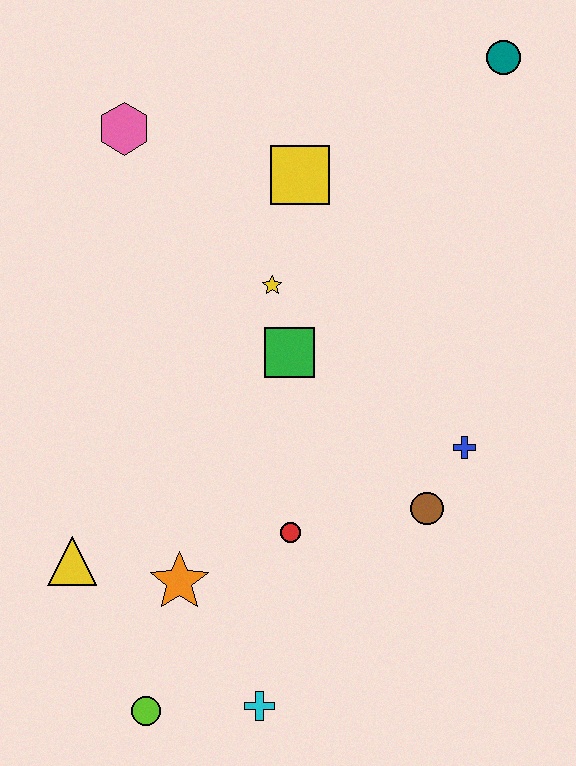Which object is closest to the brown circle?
The blue cross is closest to the brown circle.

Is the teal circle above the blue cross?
Yes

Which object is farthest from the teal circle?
The lime circle is farthest from the teal circle.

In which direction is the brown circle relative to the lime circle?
The brown circle is to the right of the lime circle.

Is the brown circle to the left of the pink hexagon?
No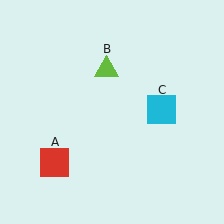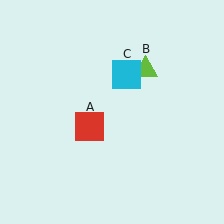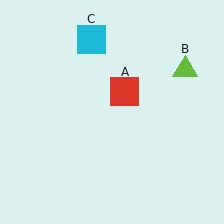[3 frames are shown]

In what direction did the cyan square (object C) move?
The cyan square (object C) moved up and to the left.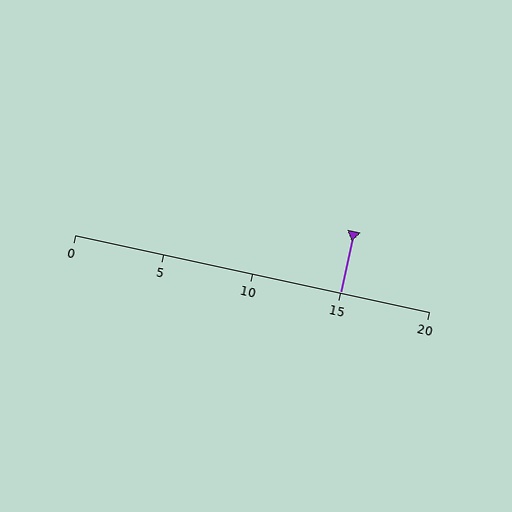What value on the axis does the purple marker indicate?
The marker indicates approximately 15.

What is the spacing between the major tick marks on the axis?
The major ticks are spaced 5 apart.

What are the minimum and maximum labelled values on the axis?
The axis runs from 0 to 20.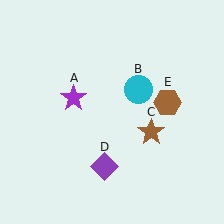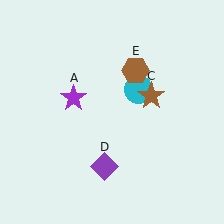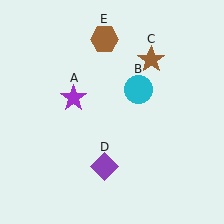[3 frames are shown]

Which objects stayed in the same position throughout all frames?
Purple star (object A) and cyan circle (object B) and purple diamond (object D) remained stationary.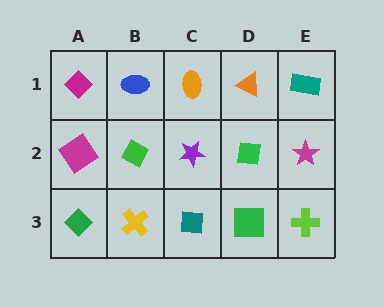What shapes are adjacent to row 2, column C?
An orange ellipse (row 1, column C), a teal square (row 3, column C), a green diamond (row 2, column B), a green square (row 2, column D).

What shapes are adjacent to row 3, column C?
A purple star (row 2, column C), a yellow cross (row 3, column B), a green square (row 3, column D).